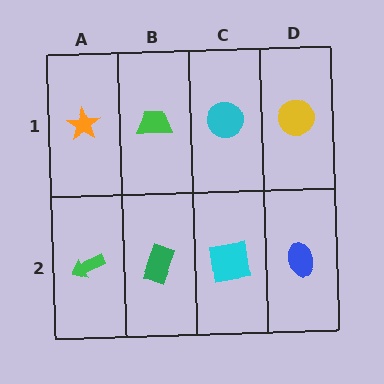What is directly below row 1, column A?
A green arrow.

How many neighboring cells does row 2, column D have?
2.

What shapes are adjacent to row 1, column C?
A cyan square (row 2, column C), a green trapezoid (row 1, column B), a yellow circle (row 1, column D).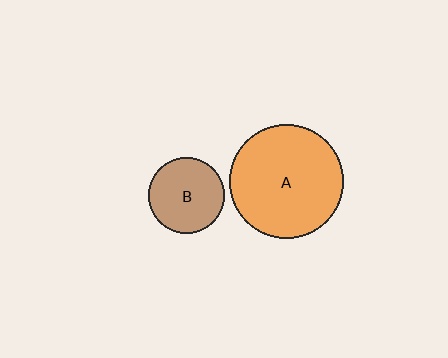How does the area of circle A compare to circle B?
Approximately 2.2 times.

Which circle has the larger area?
Circle A (orange).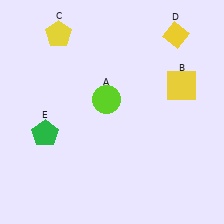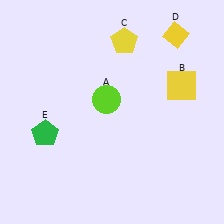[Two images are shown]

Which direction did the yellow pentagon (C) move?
The yellow pentagon (C) moved right.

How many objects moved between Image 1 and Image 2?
1 object moved between the two images.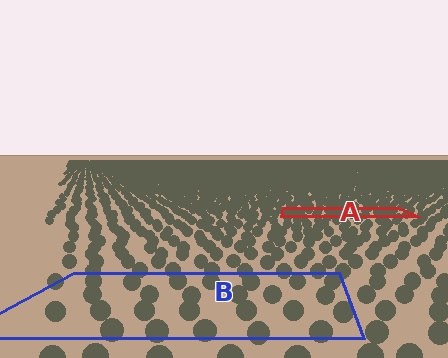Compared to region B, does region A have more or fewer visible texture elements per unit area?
Region A has more texture elements per unit area — they are packed more densely because it is farther away.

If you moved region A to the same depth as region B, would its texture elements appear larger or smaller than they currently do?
They would appear larger. At a closer depth, the same texture elements are projected at a bigger on-screen size.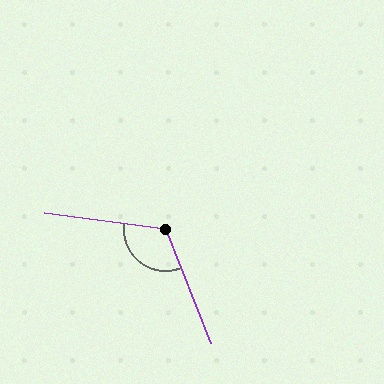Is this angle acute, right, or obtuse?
It is obtuse.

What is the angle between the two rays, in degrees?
Approximately 119 degrees.